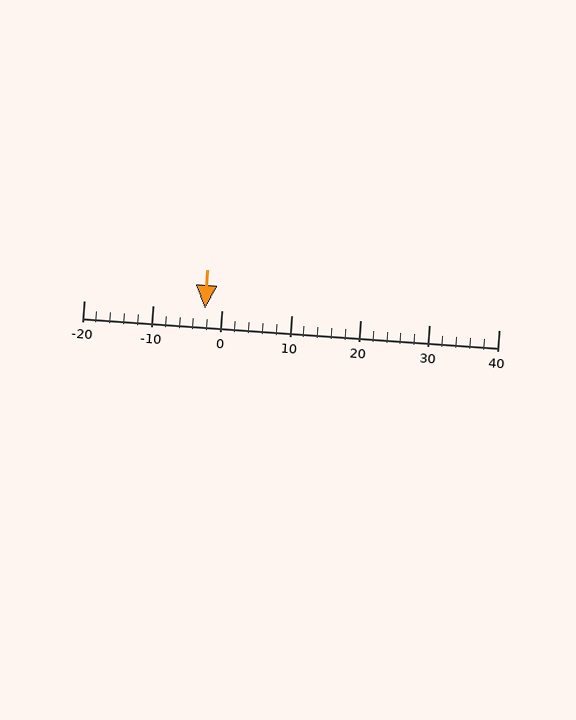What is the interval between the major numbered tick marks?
The major tick marks are spaced 10 units apart.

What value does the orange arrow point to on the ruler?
The orange arrow points to approximately -2.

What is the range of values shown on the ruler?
The ruler shows values from -20 to 40.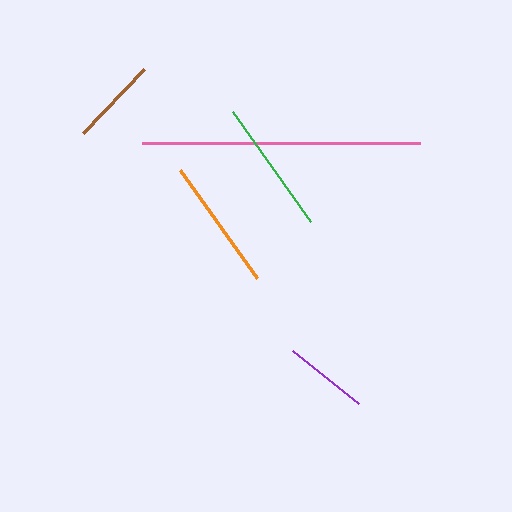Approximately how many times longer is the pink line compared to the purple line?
The pink line is approximately 3.3 times the length of the purple line.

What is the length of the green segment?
The green segment is approximately 135 pixels long.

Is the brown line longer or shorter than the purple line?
The brown line is longer than the purple line.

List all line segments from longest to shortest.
From longest to shortest: pink, green, orange, brown, purple.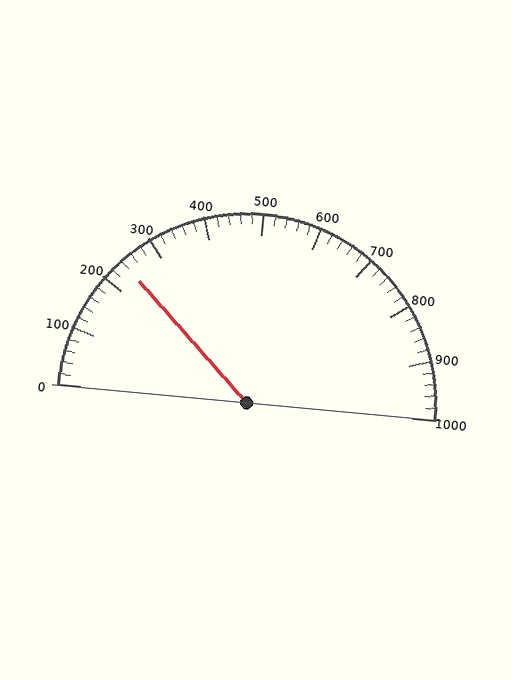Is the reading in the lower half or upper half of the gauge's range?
The reading is in the lower half of the range (0 to 1000).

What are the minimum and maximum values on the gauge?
The gauge ranges from 0 to 1000.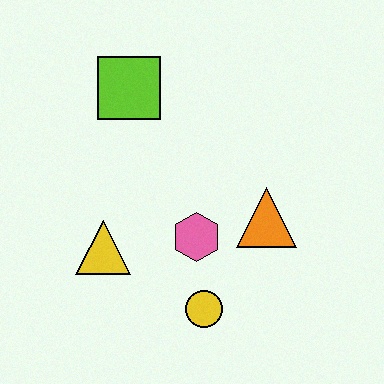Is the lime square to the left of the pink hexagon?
Yes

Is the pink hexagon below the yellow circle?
No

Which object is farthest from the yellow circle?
The lime square is farthest from the yellow circle.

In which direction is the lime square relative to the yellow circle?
The lime square is above the yellow circle.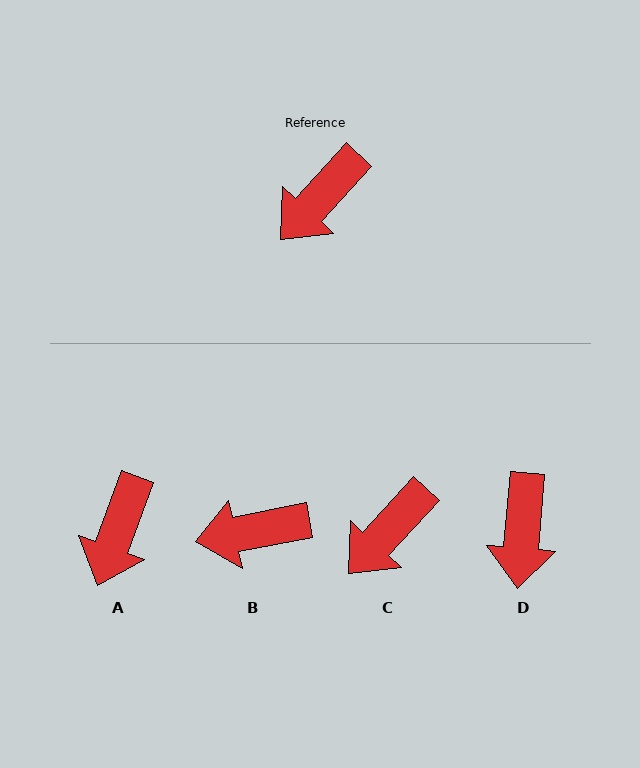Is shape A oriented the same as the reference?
No, it is off by about 22 degrees.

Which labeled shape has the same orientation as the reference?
C.